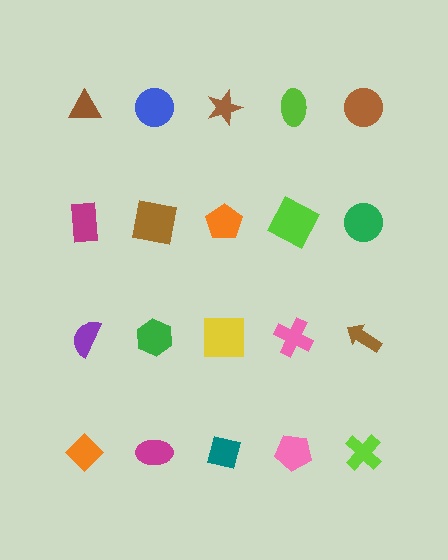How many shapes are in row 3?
5 shapes.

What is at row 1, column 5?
A brown circle.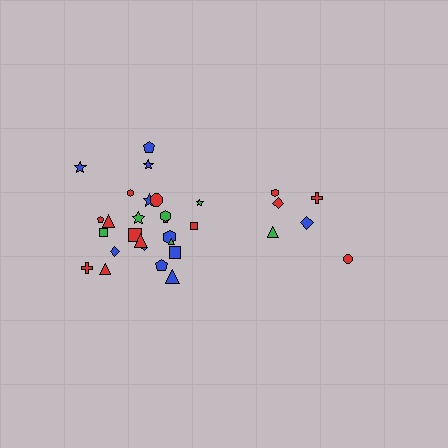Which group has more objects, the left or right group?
The left group.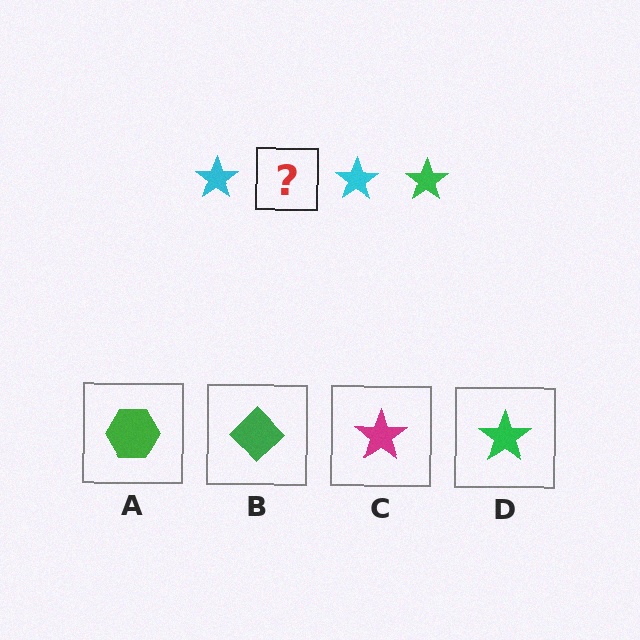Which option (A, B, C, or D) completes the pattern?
D.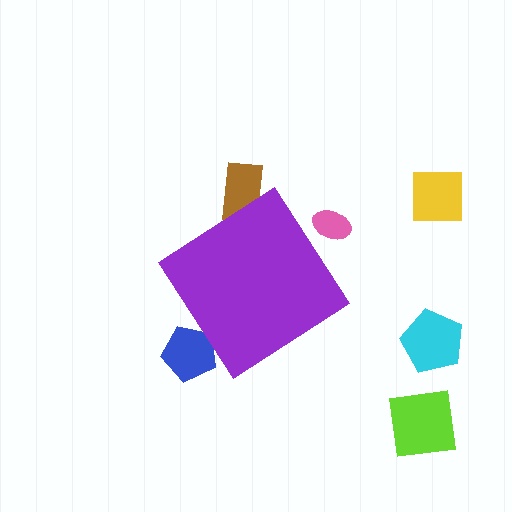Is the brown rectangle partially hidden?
Yes, the brown rectangle is partially hidden behind the purple diamond.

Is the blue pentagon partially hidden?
Yes, the blue pentagon is partially hidden behind the purple diamond.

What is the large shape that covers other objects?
A purple diamond.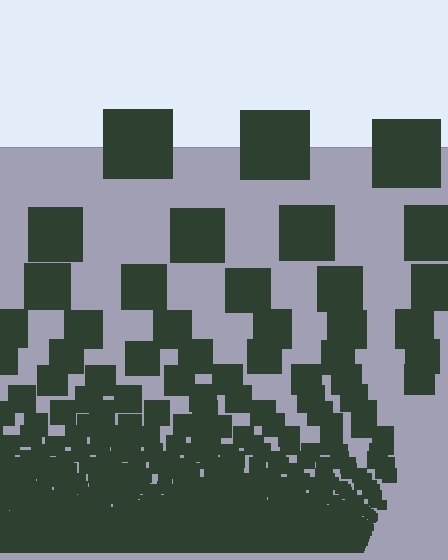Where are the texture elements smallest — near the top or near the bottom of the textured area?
Near the bottom.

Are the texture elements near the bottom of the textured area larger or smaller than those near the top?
Smaller. The gradient is inverted — elements near the bottom are smaller and denser.